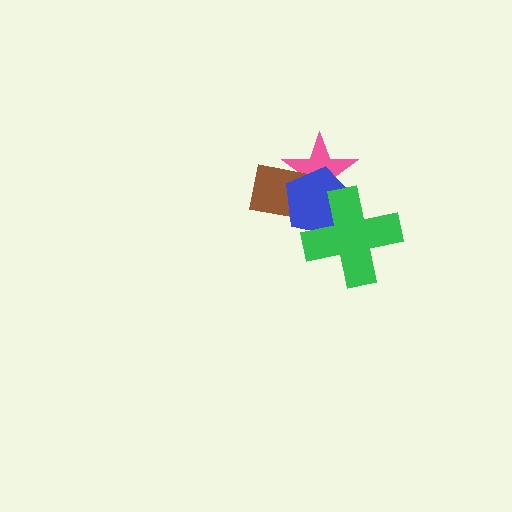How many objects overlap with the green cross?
3 objects overlap with the green cross.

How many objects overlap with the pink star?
3 objects overlap with the pink star.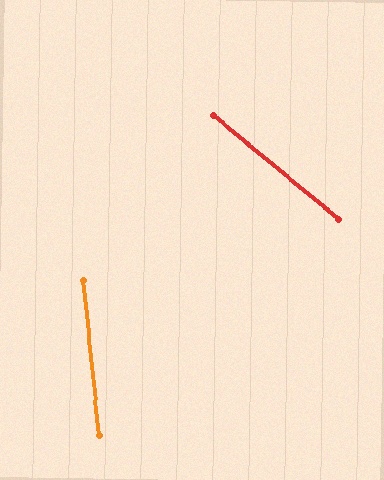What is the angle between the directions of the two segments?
Approximately 44 degrees.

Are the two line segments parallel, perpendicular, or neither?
Neither parallel nor perpendicular — they differ by about 44°.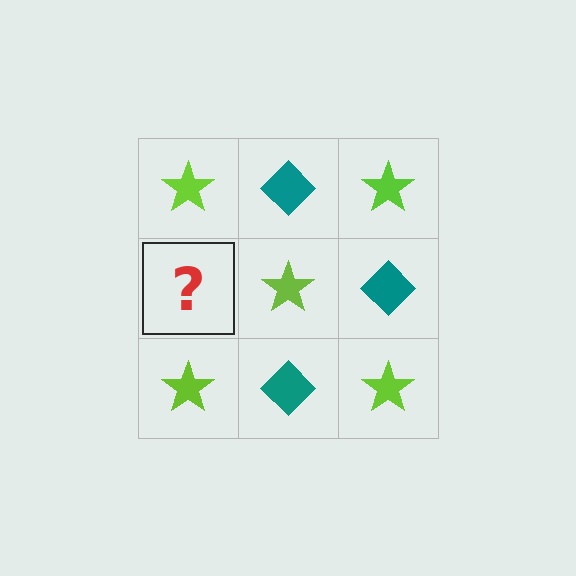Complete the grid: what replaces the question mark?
The question mark should be replaced with a teal diamond.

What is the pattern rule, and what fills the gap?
The rule is that it alternates lime star and teal diamond in a checkerboard pattern. The gap should be filled with a teal diamond.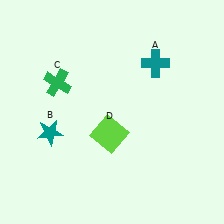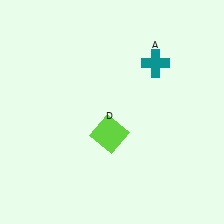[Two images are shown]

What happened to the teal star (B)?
The teal star (B) was removed in Image 2. It was in the bottom-left area of Image 1.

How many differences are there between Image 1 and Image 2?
There are 2 differences between the two images.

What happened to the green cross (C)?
The green cross (C) was removed in Image 2. It was in the top-left area of Image 1.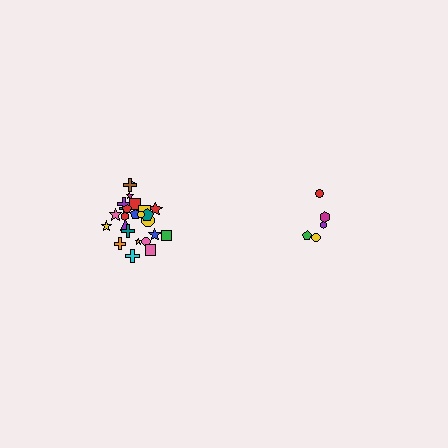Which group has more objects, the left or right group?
The left group.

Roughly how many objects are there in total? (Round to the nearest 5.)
Roughly 30 objects in total.